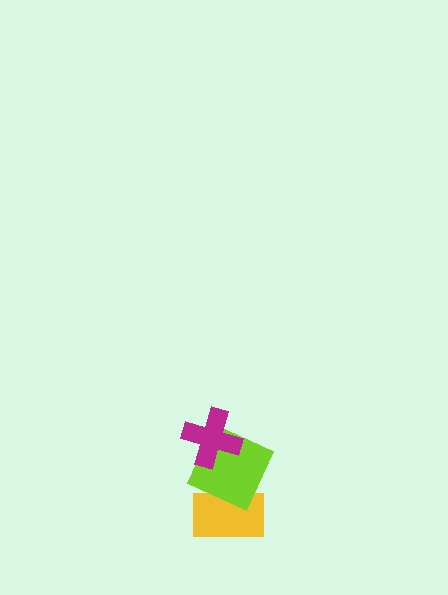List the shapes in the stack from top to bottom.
From top to bottom: the magenta cross, the lime square, the yellow rectangle.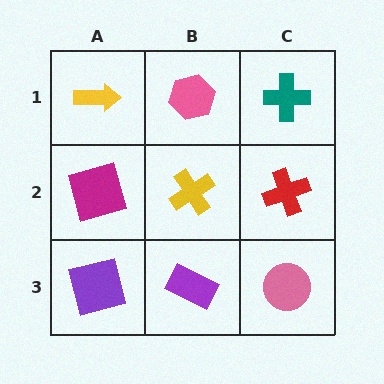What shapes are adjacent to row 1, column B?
A yellow cross (row 2, column B), a yellow arrow (row 1, column A), a teal cross (row 1, column C).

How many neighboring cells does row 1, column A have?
2.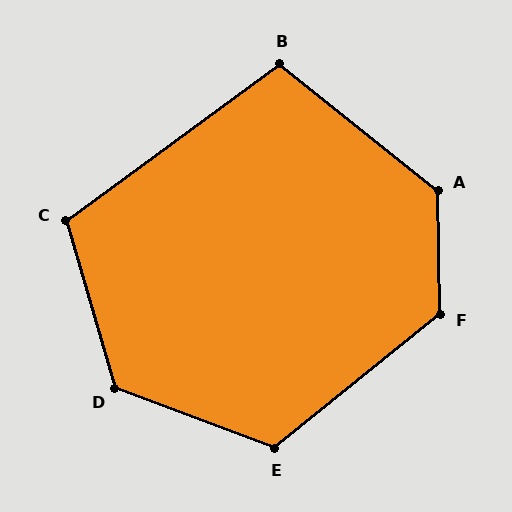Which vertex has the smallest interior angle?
B, at approximately 105 degrees.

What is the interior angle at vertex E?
Approximately 120 degrees (obtuse).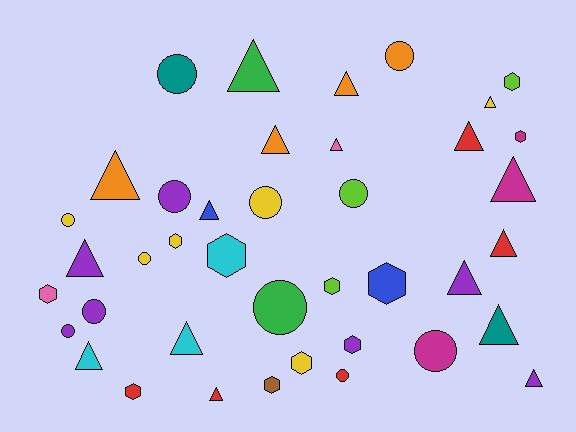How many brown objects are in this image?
There is 1 brown object.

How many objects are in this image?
There are 40 objects.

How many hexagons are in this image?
There are 11 hexagons.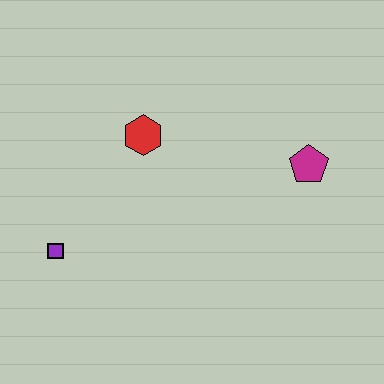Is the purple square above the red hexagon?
No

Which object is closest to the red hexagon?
The purple square is closest to the red hexagon.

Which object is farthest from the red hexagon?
The magenta pentagon is farthest from the red hexagon.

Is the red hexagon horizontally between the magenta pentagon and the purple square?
Yes